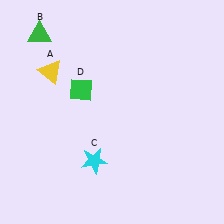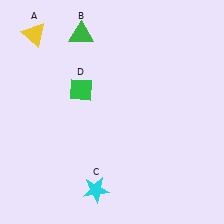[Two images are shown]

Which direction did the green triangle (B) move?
The green triangle (B) moved right.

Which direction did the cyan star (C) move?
The cyan star (C) moved down.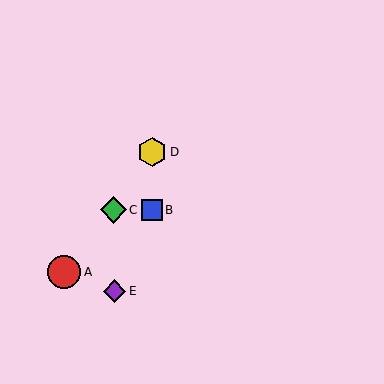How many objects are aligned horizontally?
2 objects (B, C) are aligned horizontally.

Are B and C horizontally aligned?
Yes, both are at y≈210.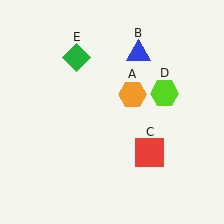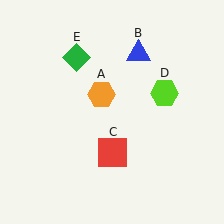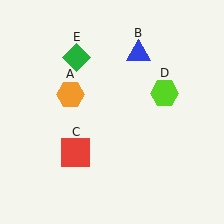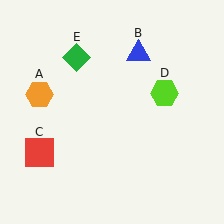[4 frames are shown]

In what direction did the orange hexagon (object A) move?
The orange hexagon (object A) moved left.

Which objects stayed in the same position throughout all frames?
Blue triangle (object B) and lime hexagon (object D) and green diamond (object E) remained stationary.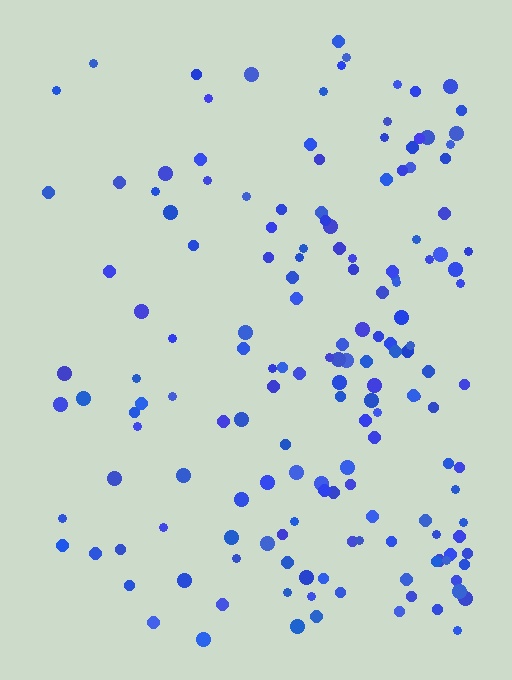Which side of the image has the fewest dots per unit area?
The left.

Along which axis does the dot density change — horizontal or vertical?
Horizontal.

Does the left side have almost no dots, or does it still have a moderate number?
Still a moderate number, just noticeably fewer than the right.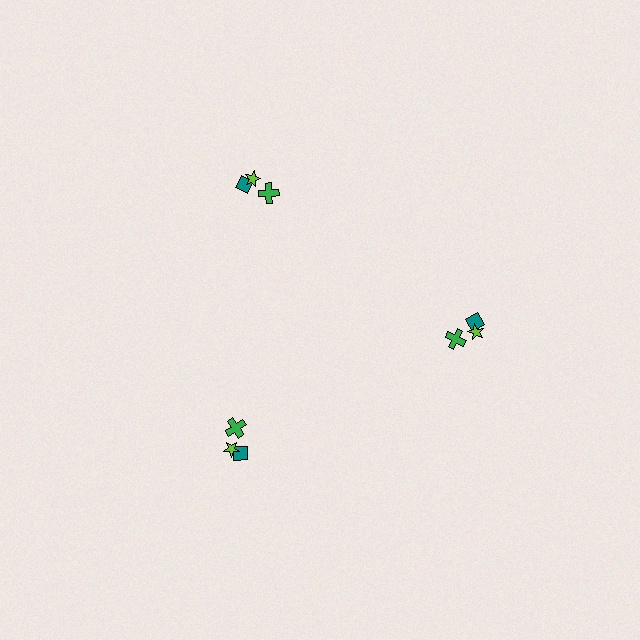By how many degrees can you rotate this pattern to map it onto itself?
The pattern maps onto itself every 120 degrees of rotation.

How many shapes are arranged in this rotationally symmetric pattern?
There are 9 shapes, arranged in 3 groups of 3.